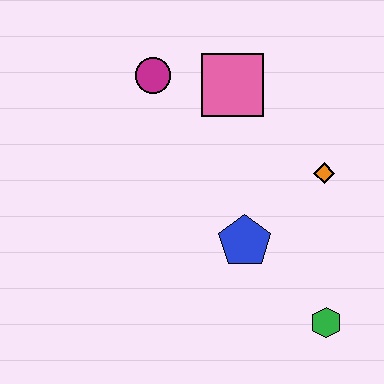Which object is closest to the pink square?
The magenta circle is closest to the pink square.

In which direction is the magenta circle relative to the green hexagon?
The magenta circle is above the green hexagon.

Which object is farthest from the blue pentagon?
The magenta circle is farthest from the blue pentagon.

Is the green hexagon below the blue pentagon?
Yes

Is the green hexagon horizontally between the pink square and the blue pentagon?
No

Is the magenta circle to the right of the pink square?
No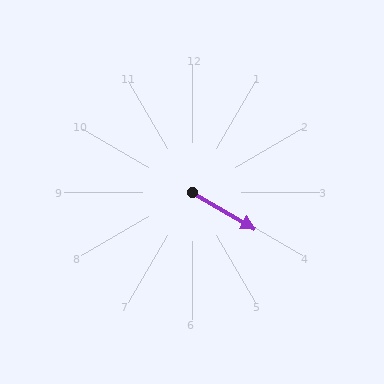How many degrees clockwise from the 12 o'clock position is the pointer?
Approximately 120 degrees.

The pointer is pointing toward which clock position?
Roughly 4 o'clock.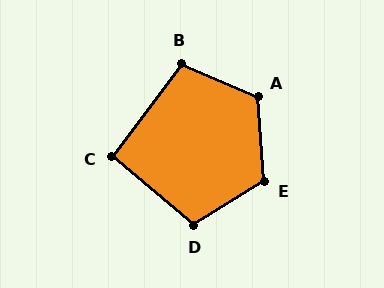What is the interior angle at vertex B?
Approximately 103 degrees (obtuse).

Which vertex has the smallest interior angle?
C, at approximately 93 degrees.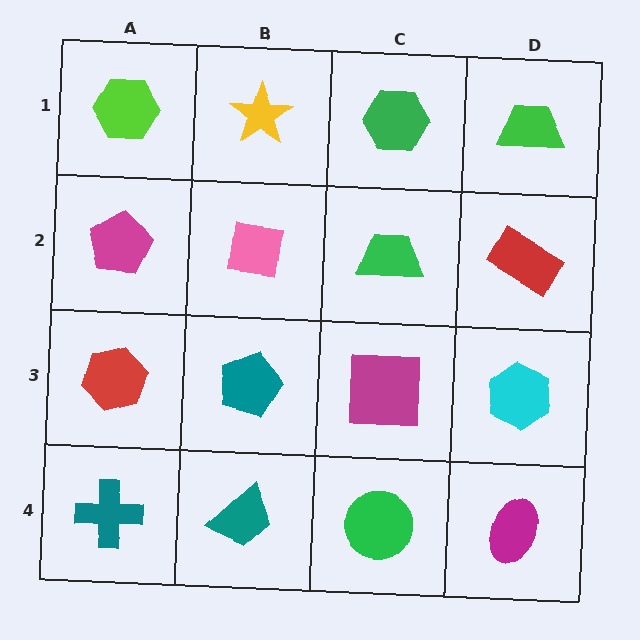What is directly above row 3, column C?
A green trapezoid.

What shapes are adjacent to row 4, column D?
A cyan hexagon (row 3, column D), a green circle (row 4, column C).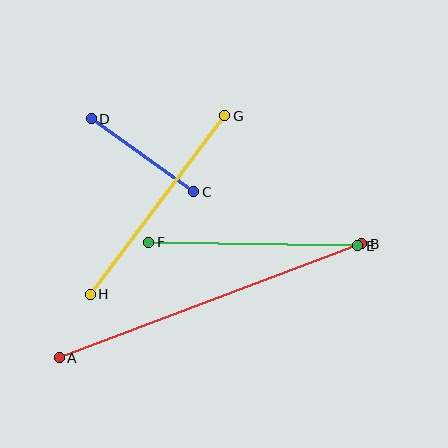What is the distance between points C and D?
The distance is approximately 126 pixels.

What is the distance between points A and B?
The distance is approximately 323 pixels.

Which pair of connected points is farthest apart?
Points A and B are farthest apart.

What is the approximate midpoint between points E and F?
The midpoint is at approximately (253, 244) pixels.